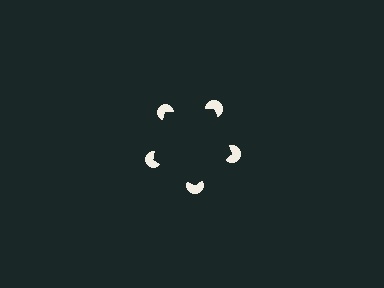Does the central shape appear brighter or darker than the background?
It typically appears slightly darker than the background, even though no actual brightness change is drawn.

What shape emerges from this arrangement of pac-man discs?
An illusory pentagon — its edges are inferred from the aligned wedge cuts in the pac-man discs, not physically drawn.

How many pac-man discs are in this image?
There are 5 — one at each vertex of the illusory pentagon.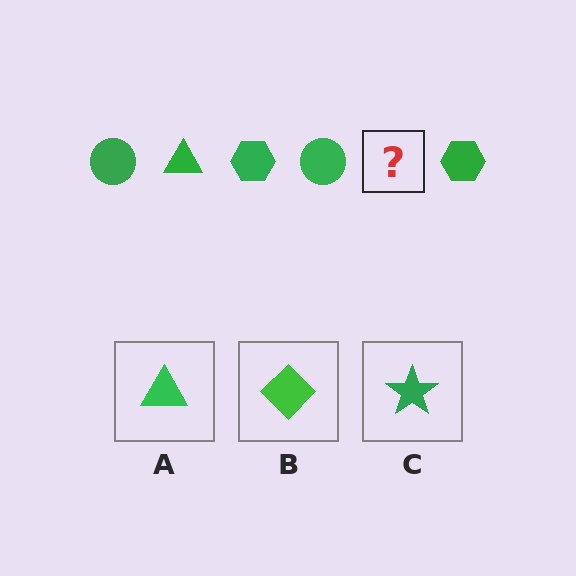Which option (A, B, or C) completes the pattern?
A.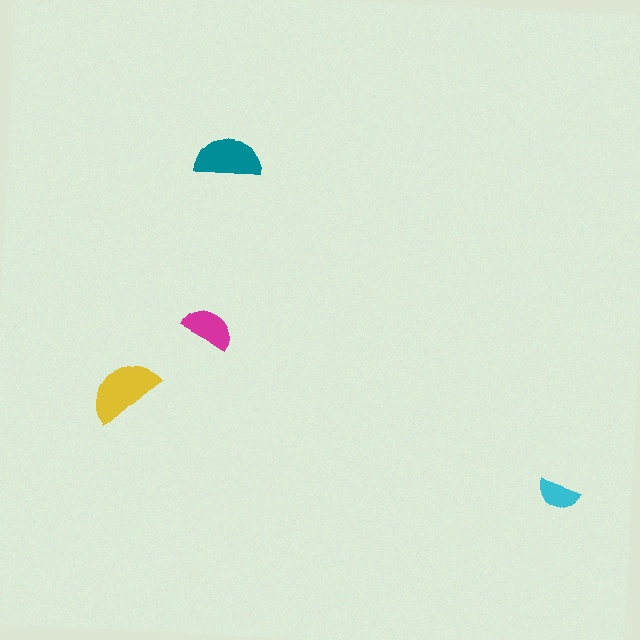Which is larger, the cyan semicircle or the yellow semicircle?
The yellow one.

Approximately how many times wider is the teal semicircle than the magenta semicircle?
About 1.5 times wider.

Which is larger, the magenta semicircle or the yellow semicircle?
The yellow one.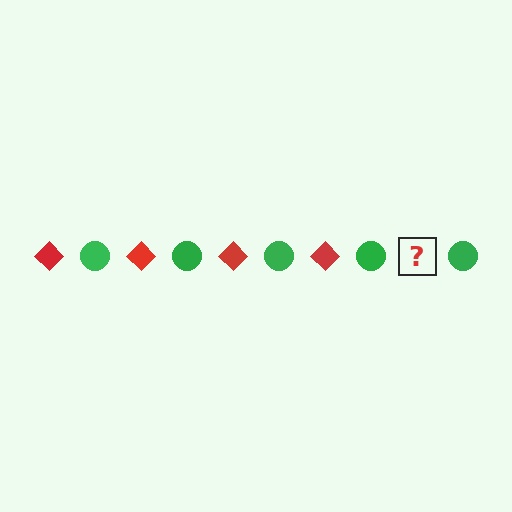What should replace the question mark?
The question mark should be replaced with a red diamond.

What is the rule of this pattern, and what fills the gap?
The rule is that the pattern alternates between red diamond and green circle. The gap should be filled with a red diamond.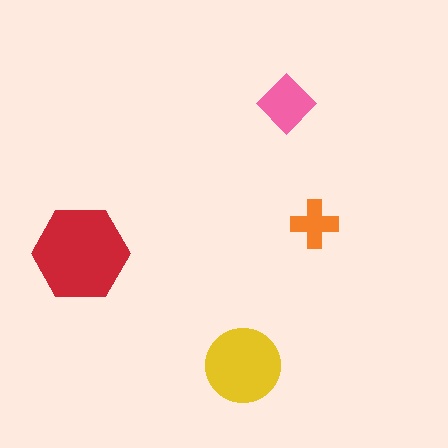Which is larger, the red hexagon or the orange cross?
The red hexagon.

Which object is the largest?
The red hexagon.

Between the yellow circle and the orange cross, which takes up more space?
The yellow circle.